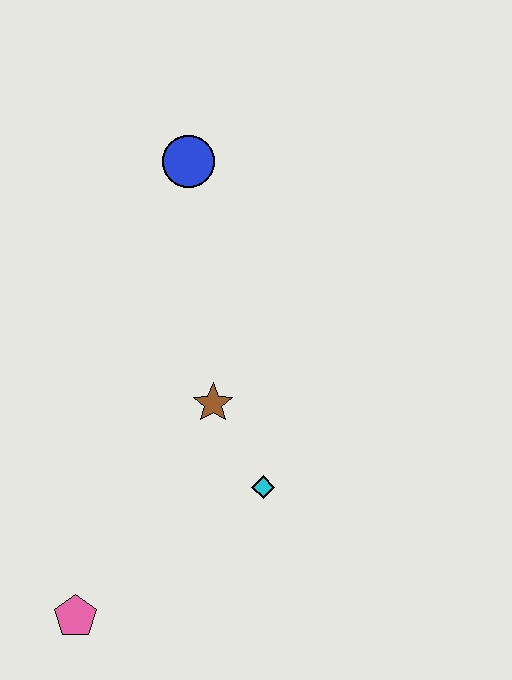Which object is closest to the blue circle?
The brown star is closest to the blue circle.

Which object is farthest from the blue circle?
The pink pentagon is farthest from the blue circle.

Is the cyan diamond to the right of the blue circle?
Yes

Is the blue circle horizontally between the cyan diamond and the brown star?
No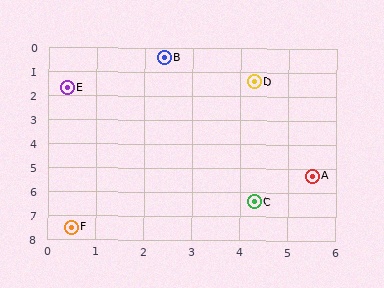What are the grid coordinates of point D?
Point D is at approximately (4.3, 1.4).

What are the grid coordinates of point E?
Point E is at approximately (0.4, 1.7).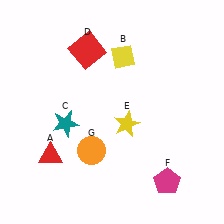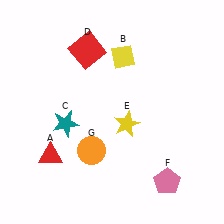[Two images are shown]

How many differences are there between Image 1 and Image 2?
There is 1 difference between the two images.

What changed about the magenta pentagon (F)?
In Image 1, F is magenta. In Image 2, it changed to pink.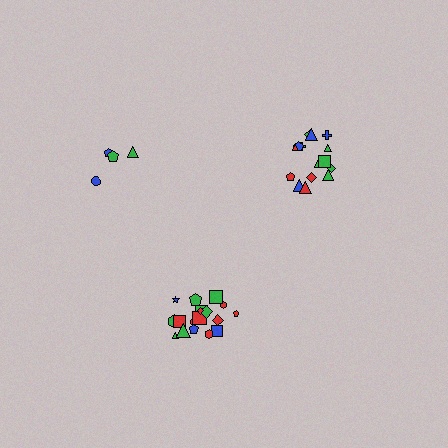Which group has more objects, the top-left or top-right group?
The top-right group.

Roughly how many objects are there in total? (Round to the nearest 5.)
Roughly 35 objects in total.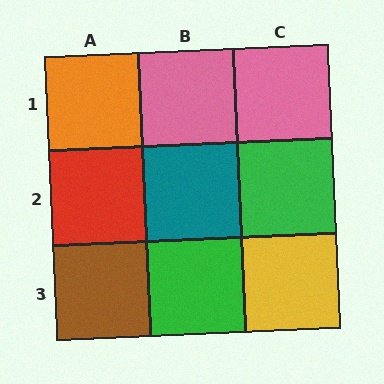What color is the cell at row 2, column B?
Teal.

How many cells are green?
2 cells are green.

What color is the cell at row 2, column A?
Red.